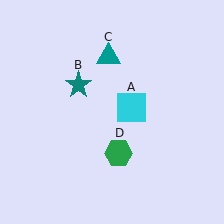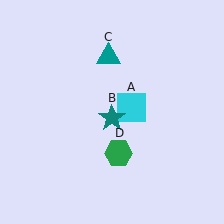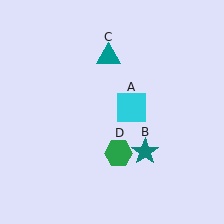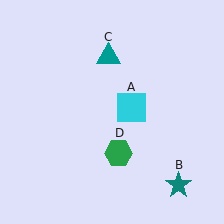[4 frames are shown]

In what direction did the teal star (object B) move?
The teal star (object B) moved down and to the right.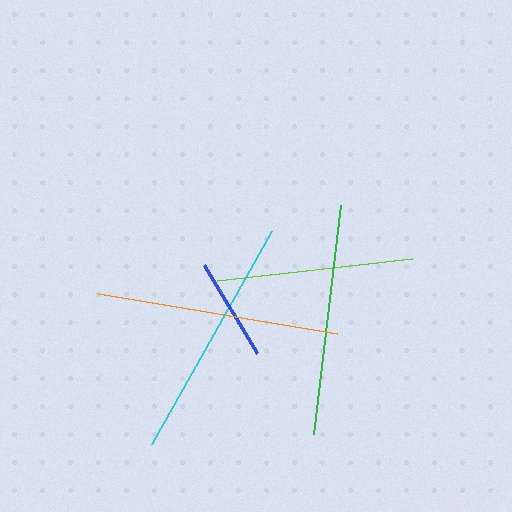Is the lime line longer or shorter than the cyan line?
The cyan line is longer than the lime line.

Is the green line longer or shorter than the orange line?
The orange line is longer than the green line.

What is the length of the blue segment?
The blue segment is approximately 104 pixels long.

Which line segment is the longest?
The cyan line is the longest at approximately 245 pixels.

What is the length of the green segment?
The green segment is approximately 230 pixels long.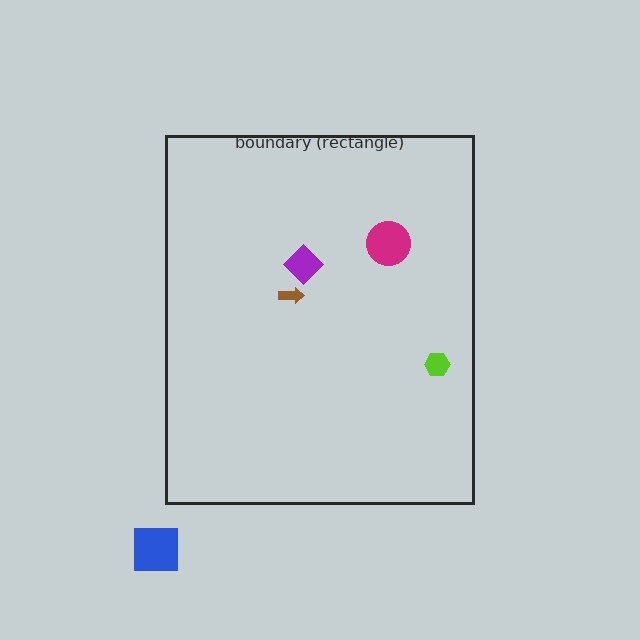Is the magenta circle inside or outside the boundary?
Inside.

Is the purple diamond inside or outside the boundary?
Inside.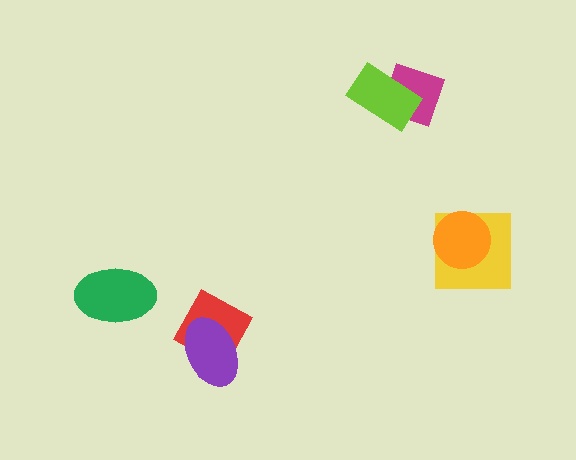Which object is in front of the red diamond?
The purple ellipse is in front of the red diamond.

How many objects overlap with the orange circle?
1 object overlaps with the orange circle.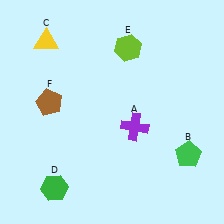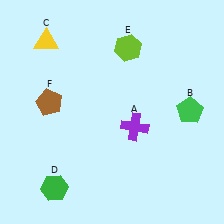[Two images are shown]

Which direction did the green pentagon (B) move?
The green pentagon (B) moved up.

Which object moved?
The green pentagon (B) moved up.